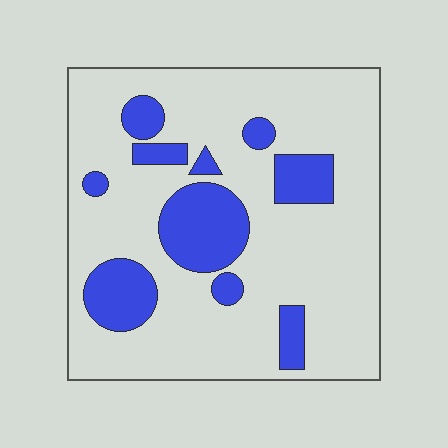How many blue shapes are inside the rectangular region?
10.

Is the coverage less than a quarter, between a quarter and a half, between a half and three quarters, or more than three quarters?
Less than a quarter.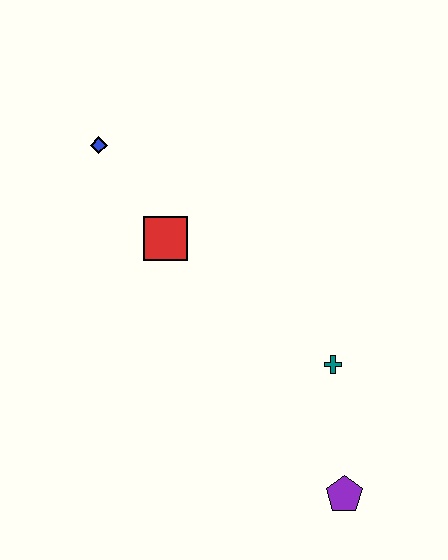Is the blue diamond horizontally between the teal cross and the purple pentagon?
No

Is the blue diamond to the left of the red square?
Yes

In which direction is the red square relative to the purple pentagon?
The red square is above the purple pentagon.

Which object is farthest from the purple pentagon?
The blue diamond is farthest from the purple pentagon.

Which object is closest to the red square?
The blue diamond is closest to the red square.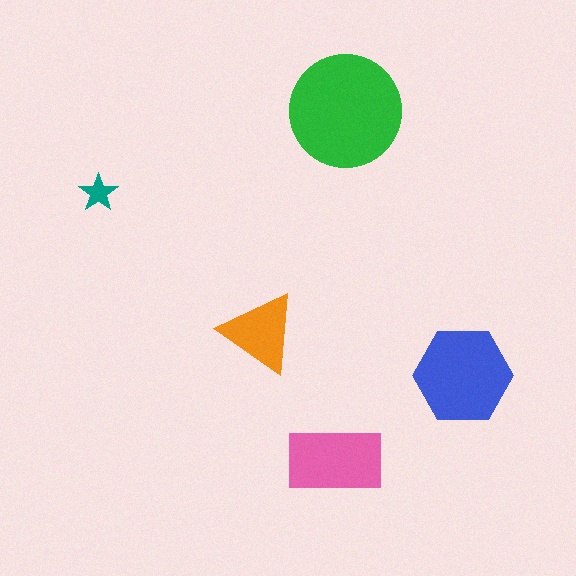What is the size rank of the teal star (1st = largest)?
5th.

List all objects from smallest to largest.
The teal star, the orange triangle, the pink rectangle, the blue hexagon, the green circle.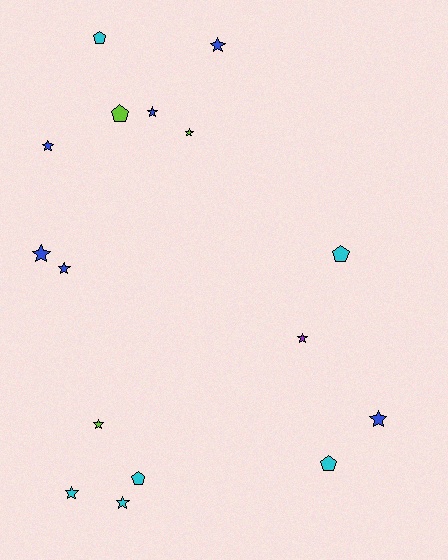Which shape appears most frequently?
Star, with 11 objects.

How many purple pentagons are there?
There are no purple pentagons.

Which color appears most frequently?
Cyan, with 6 objects.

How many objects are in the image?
There are 16 objects.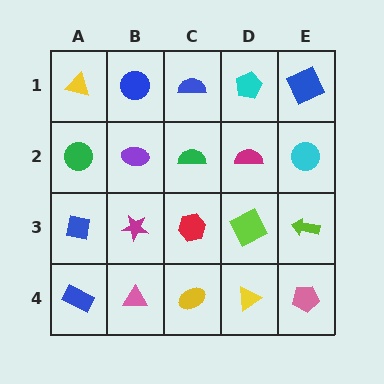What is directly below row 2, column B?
A magenta star.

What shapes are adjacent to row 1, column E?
A cyan circle (row 2, column E), a cyan pentagon (row 1, column D).